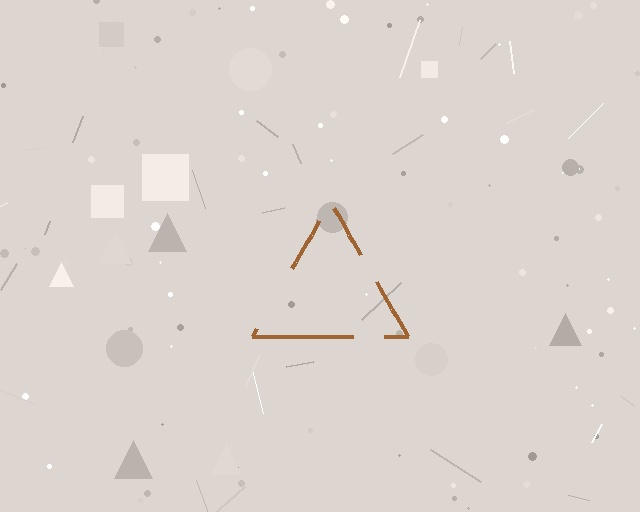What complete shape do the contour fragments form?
The contour fragments form a triangle.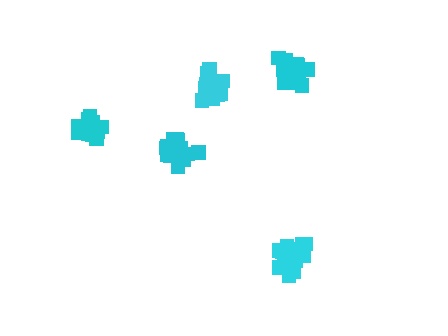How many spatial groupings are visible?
There are 5 spatial groupings.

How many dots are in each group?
Group 1: 17 dots, Group 2: 19 dots, Group 3: 17 dots, Group 4: 17 dots, Group 5: 19 dots (89 total).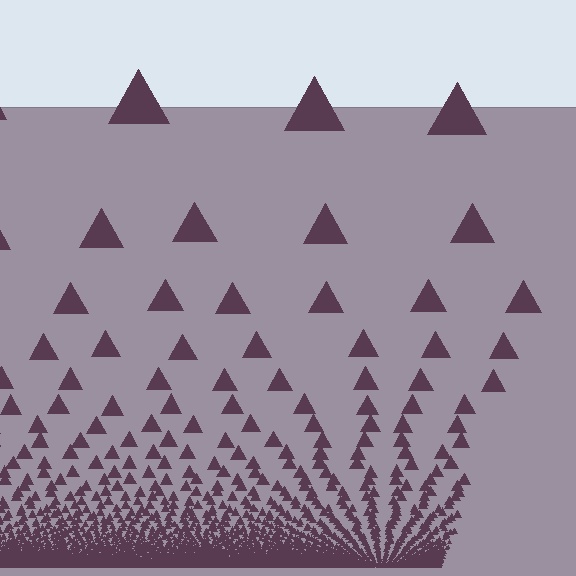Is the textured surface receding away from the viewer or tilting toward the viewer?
The surface appears to tilt toward the viewer. Texture elements get larger and sparser toward the top.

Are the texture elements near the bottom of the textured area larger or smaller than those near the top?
Smaller. The gradient is inverted — elements near the bottom are smaller and denser.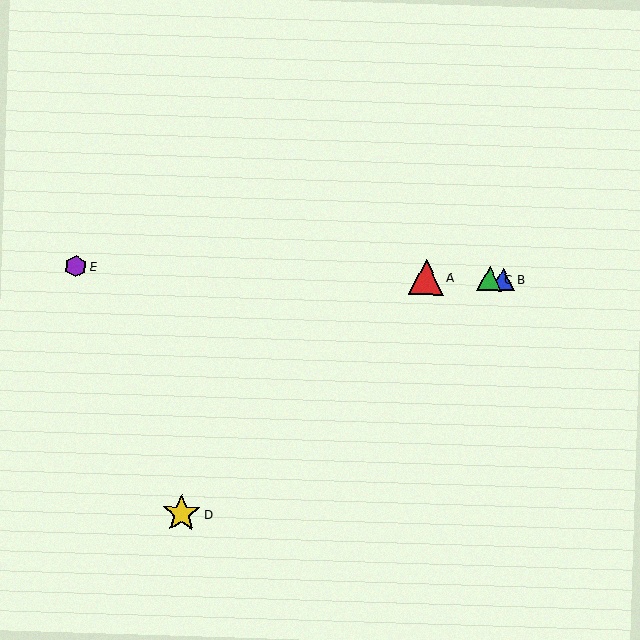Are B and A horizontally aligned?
Yes, both are at y≈279.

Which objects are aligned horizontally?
Objects A, B, C, E are aligned horizontally.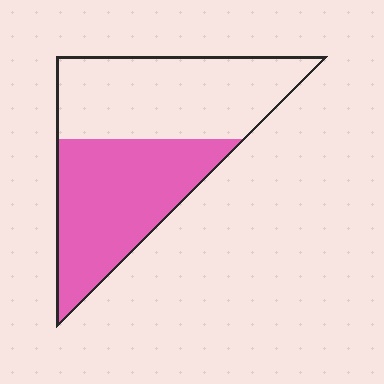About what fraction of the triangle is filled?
About one half (1/2).